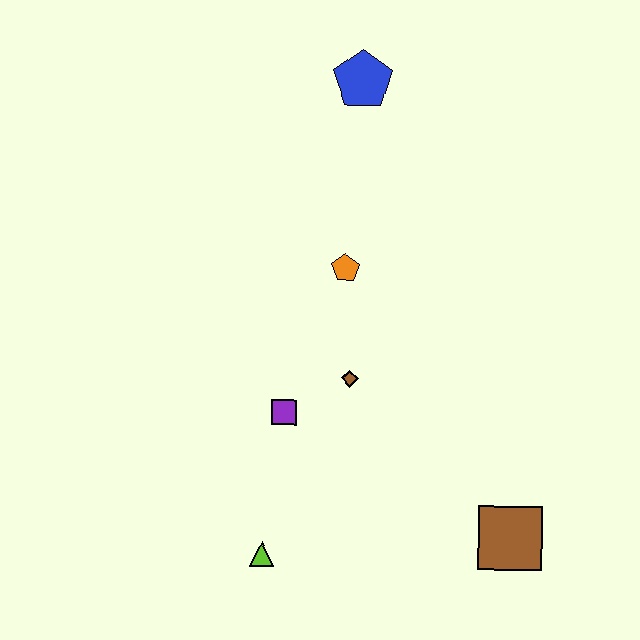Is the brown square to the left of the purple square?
No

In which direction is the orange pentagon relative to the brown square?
The orange pentagon is above the brown square.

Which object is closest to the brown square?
The brown diamond is closest to the brown square.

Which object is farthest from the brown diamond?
The blue pentagon is farthest from the brown diamond.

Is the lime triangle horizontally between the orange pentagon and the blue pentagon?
No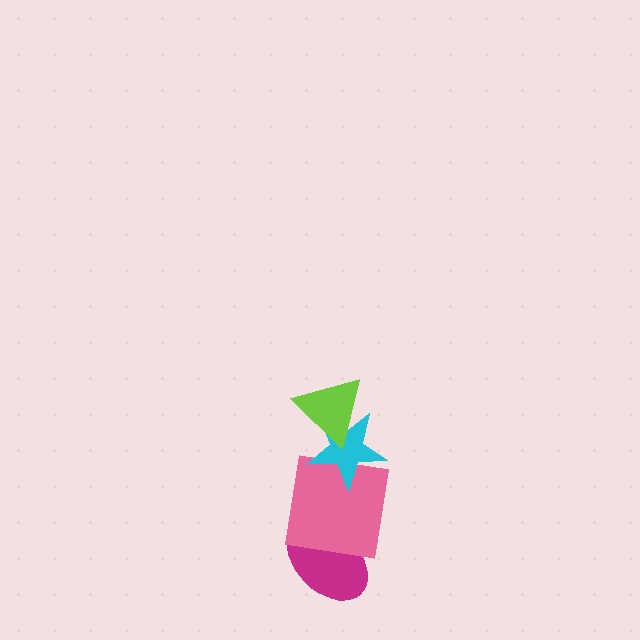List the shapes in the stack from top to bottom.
From top to bottom: the lime triangle, the cyan star, the pink square, the magenta ellipse.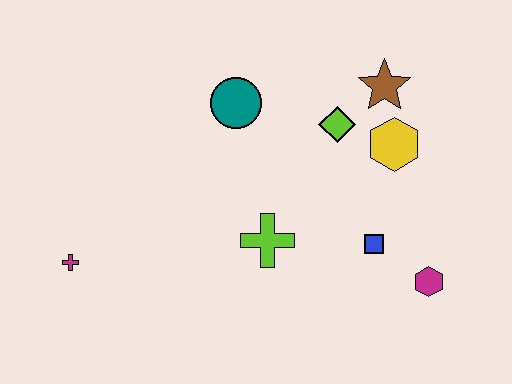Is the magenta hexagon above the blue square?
No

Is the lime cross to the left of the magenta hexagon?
Yes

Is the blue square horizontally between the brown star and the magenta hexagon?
No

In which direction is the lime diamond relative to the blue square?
The lime diamond is above the blue square.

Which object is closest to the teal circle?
The lime diamond is closest to the teal circle.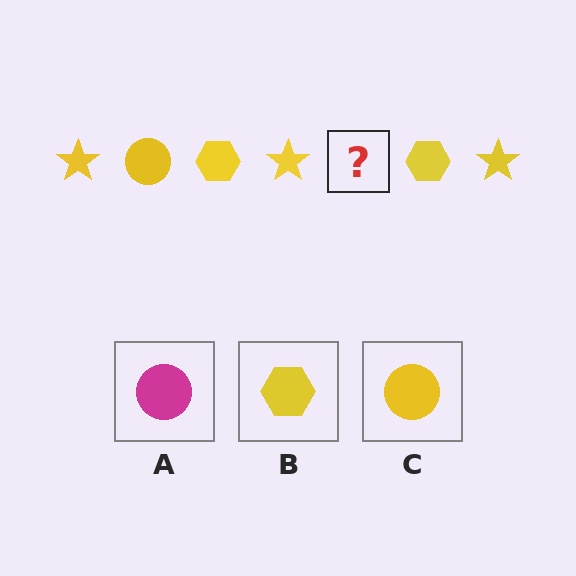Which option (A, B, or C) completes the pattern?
C.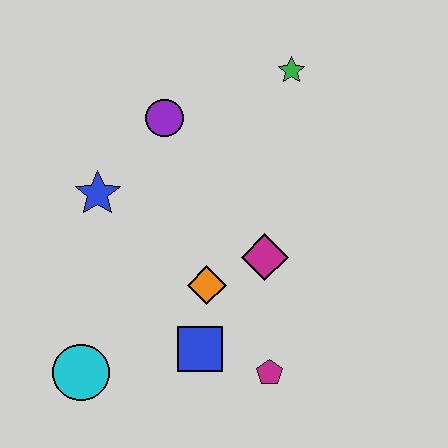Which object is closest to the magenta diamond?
The orange diamond is closest to the magenta diamond.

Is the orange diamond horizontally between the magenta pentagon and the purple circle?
Yes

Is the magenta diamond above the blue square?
Yes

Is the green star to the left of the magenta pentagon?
No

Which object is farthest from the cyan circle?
The green star is farthest from the cyan circle.